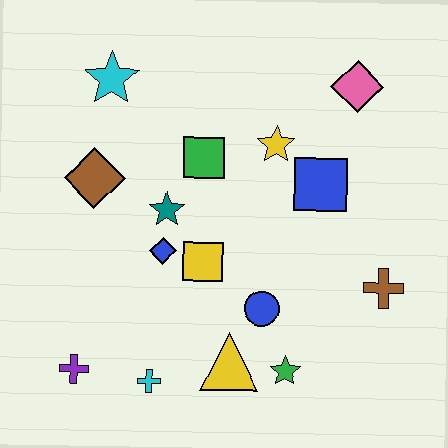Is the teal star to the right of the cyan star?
Yes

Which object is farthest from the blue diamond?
The pink diamond is farthest from the blue diamond.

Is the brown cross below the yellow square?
Yes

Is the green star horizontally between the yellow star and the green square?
No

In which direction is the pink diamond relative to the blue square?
The pink diamond is above the blue square.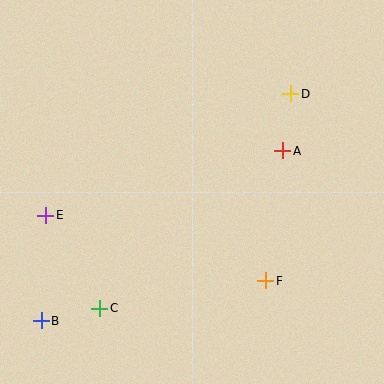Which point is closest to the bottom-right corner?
Point F is closest to the bottom-right corner.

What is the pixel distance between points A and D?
The distance between A and D is 58 pixels.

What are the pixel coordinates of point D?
Point D is at (291, 94).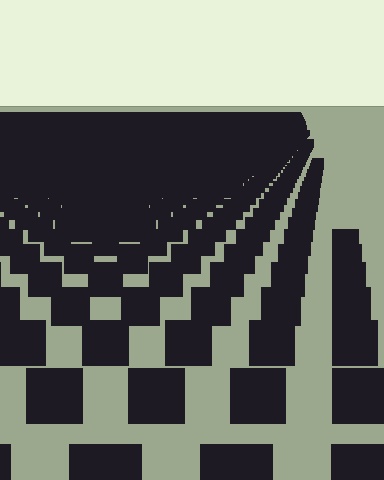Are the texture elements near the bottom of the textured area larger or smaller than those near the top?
Larger. Near the bottom, elements are closer to the viewer and appear at a bigger on-screen size.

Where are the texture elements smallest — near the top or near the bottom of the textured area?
Near the top.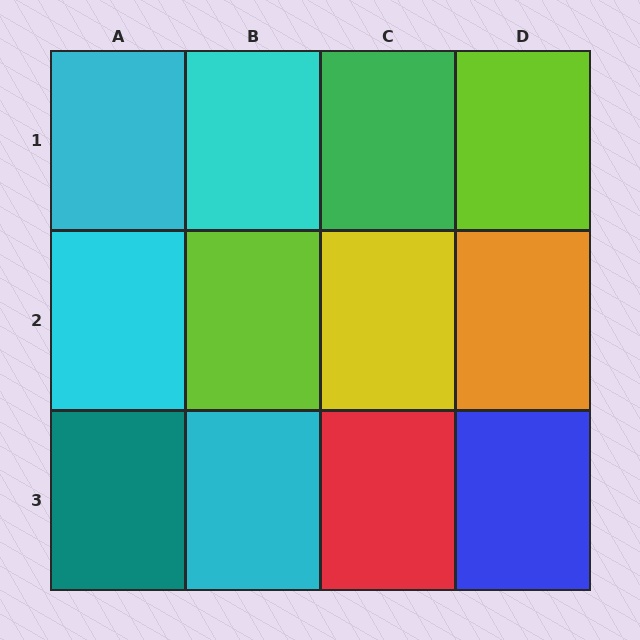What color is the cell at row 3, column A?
Teal.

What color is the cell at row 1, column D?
Lime.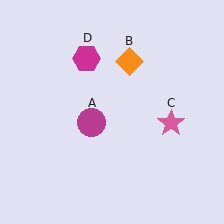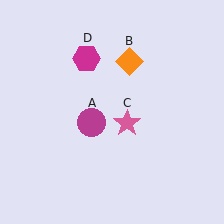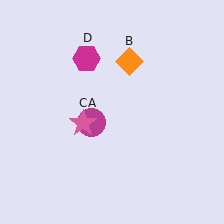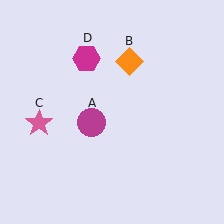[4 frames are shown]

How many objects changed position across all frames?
1 object changed position: pink star (object C).